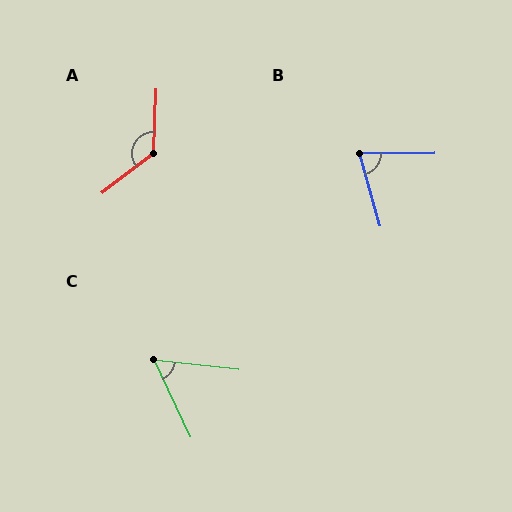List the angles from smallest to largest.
C (59°), B (75°), A (130°).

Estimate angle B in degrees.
Approximately 75 degrees.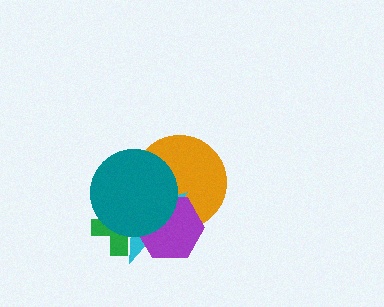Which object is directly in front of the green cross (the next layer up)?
The purple hexagon is directly in front of the green cross.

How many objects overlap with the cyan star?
4 objects overlap with the cyan star.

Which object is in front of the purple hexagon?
The teal circle is in front of the purple hexagon.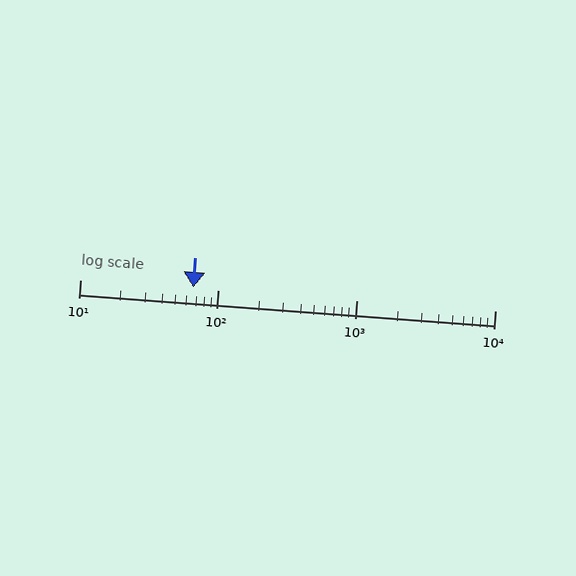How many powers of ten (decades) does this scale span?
The scale spans 3 decades, from 10 to 10000.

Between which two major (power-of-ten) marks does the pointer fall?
The pointer is between 10 and 100.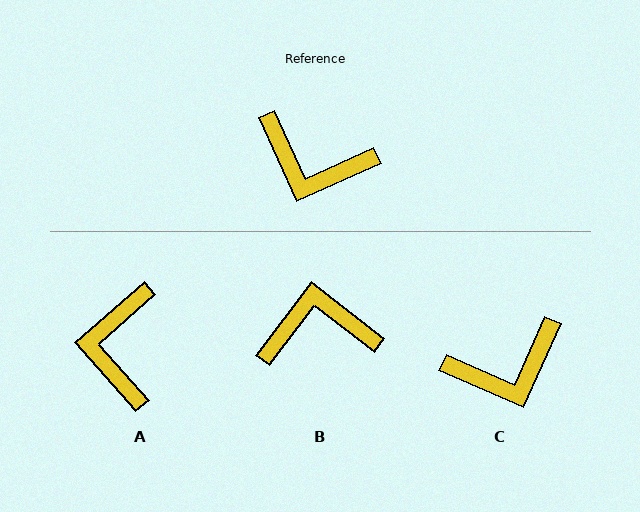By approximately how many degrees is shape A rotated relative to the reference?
Approximately 73 degrees clockwise.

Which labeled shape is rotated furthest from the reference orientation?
B, about 152 degrees away.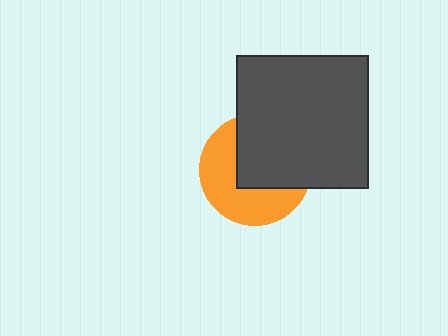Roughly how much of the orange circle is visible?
About half of it is visible (roughly 49%).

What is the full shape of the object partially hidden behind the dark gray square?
The partially hidden object is an orange circle.